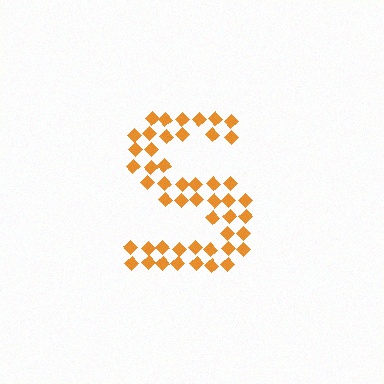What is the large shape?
The large shape is the letter S.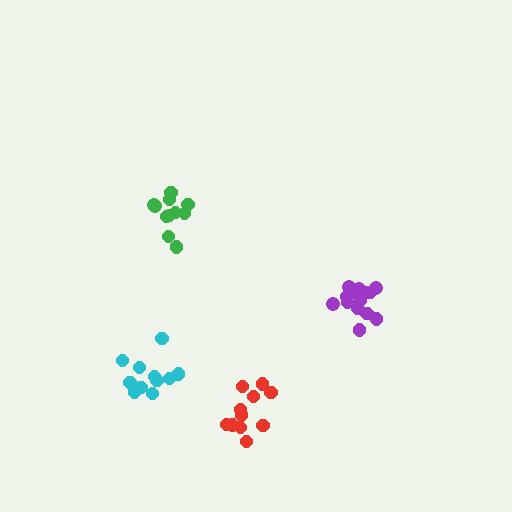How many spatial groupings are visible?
There are 4 spatial groupings.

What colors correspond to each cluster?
The clusters are colored: cyan, purple, green, red.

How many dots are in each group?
Group 1: 12 dots, Group 2: 16 dots, Group 3: 11 dots, Group 4: 11 dots (50 total).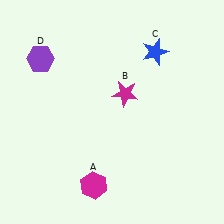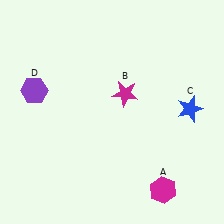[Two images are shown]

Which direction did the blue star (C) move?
The blue star (C) moved down.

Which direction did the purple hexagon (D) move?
The purple hexagon (D) moved down.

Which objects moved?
The objects that moved are: the magenta hexagon (A), the blue star (C), the purple hexagon (D).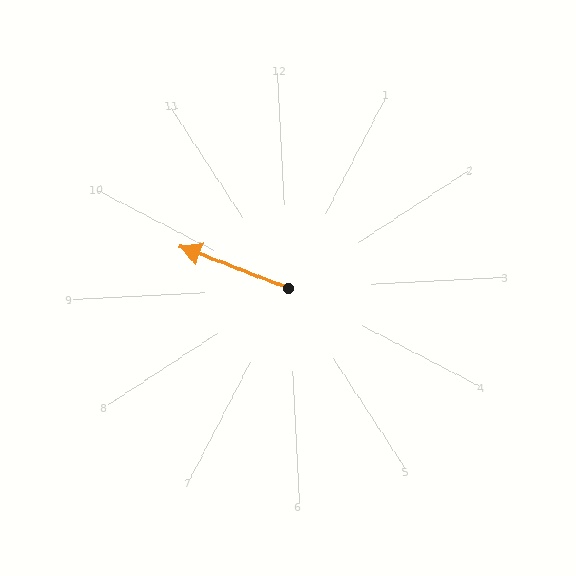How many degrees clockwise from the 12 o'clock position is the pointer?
Approximately 294 degrees.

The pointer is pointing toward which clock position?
Roughly 10 o'clock.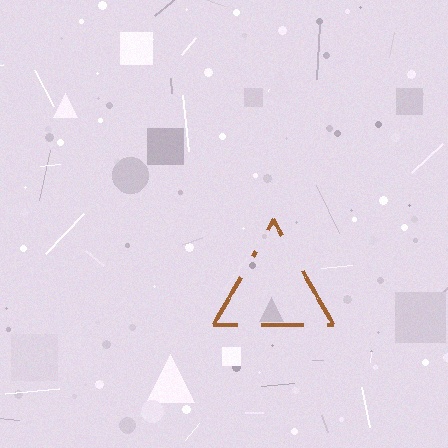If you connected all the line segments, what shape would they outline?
They would outline a triangle.